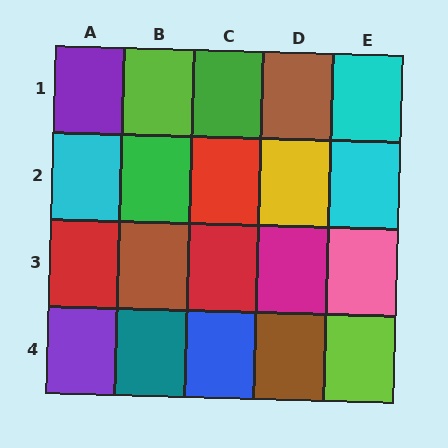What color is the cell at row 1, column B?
Lime.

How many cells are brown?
3 cells are brown.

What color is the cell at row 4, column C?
Blue.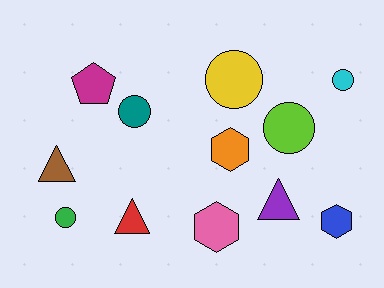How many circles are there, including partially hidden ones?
There are 5 circles.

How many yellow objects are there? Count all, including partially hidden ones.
There is 1 yellow object.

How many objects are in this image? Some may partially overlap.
There are 12 objects.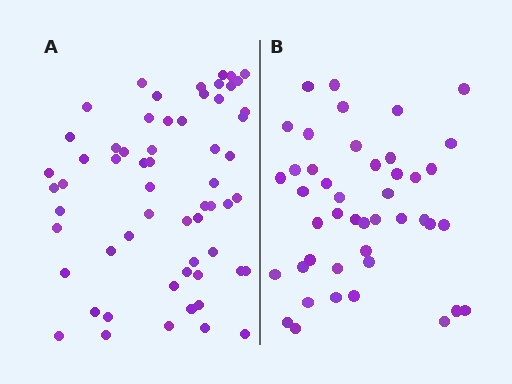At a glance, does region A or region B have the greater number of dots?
Region A (the left region) has more dots.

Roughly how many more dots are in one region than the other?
Region A has approximately 15 more dots than region B.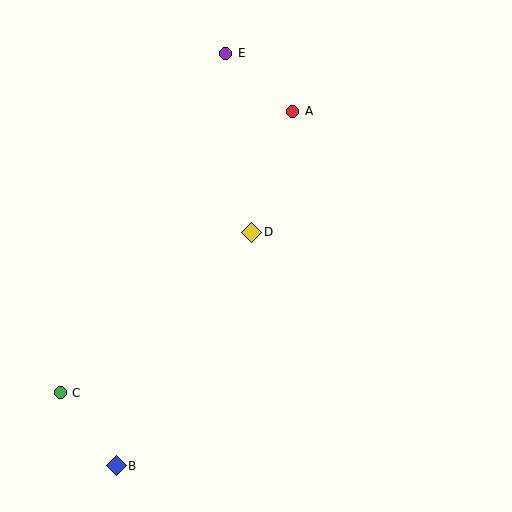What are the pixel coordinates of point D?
Point D is at (252, 232).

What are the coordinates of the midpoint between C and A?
The midpoint between C and A is at (177, 252).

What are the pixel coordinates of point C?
Point C is at (60, 393).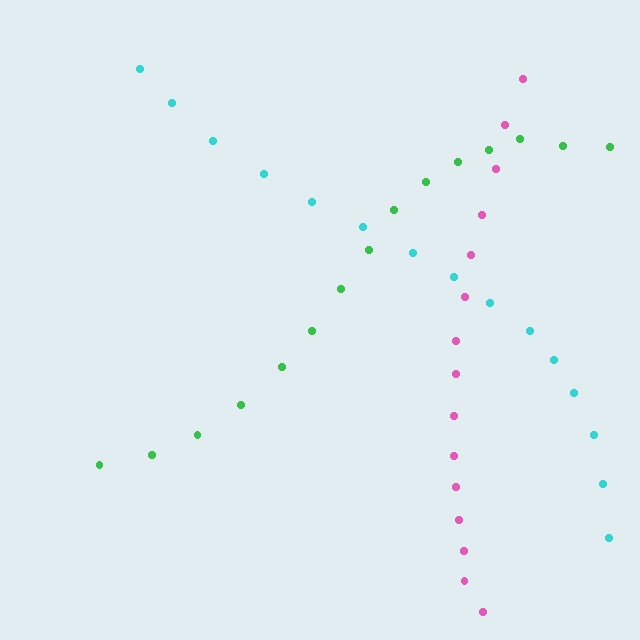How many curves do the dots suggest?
There are 3 distinct paths.